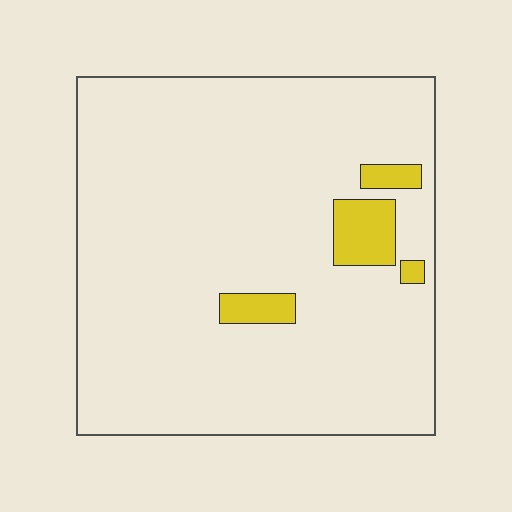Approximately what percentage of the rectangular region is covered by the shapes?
Approximately 5%.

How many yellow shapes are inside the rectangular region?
4.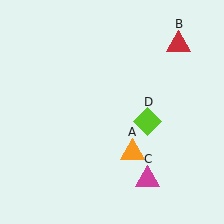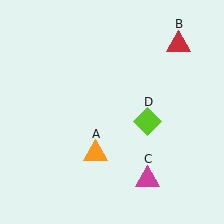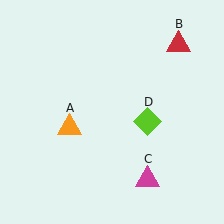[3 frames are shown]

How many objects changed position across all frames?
1 object changed position: orange triangle (object A).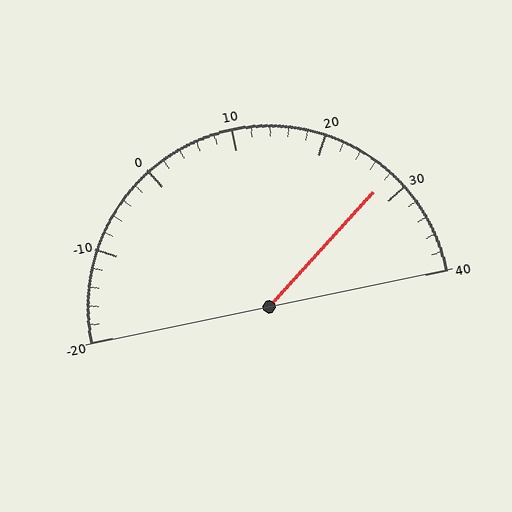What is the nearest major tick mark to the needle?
The nearest major tick mark is 30.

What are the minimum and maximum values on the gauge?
The gauge ranges from -20 to 40.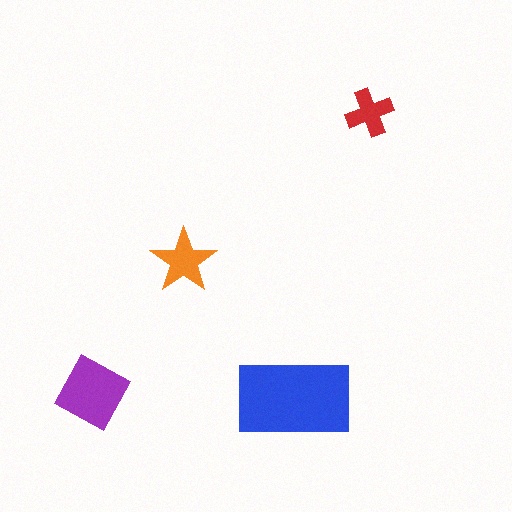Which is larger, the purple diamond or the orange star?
The purple diamond.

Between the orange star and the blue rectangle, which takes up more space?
The blue rectangle.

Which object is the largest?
The blue rectangle.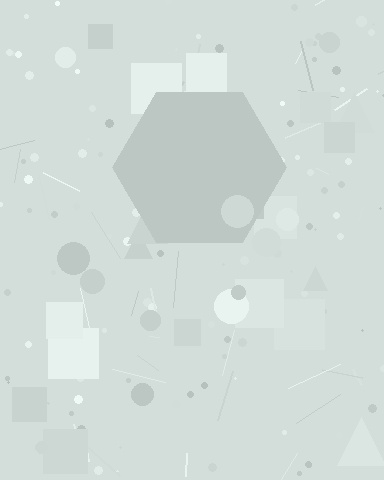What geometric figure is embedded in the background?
A hexagon is embedded in the background.